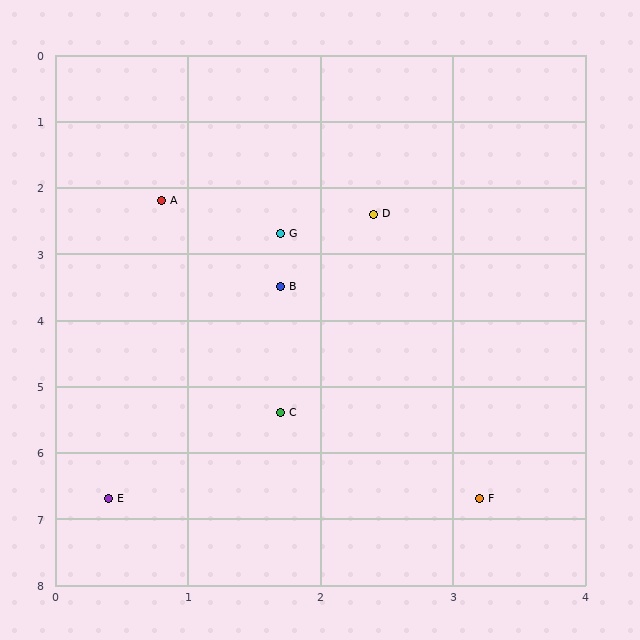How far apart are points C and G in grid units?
Points C and G are about 2.7 grid units apart.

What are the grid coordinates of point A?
Point A is at approximately (0.8, 2.2).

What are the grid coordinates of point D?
Point D is at approximately (2.4, 2.4).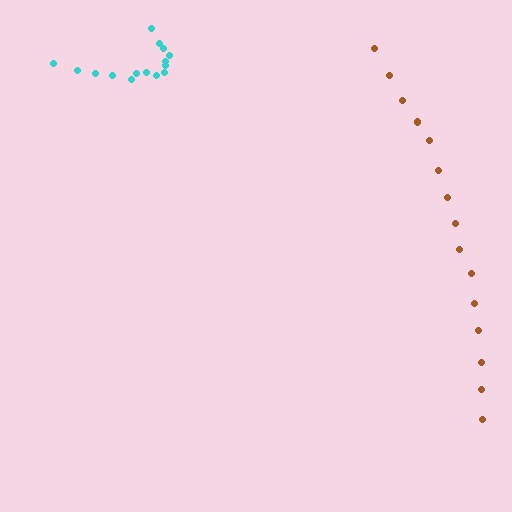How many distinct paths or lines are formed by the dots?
There are 2 distinct paths.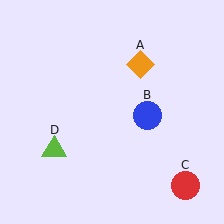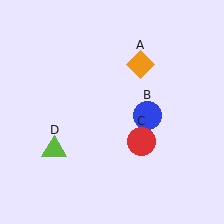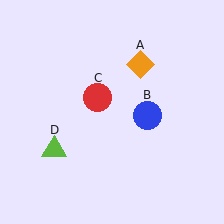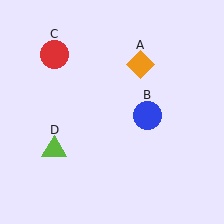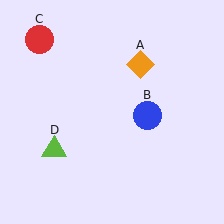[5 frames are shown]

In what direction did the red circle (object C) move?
The red circle (object C) moved up and to the left.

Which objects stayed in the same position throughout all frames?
Orange diamond (object A) and blue circle (object B) and lime triangle (object D) remained stationary.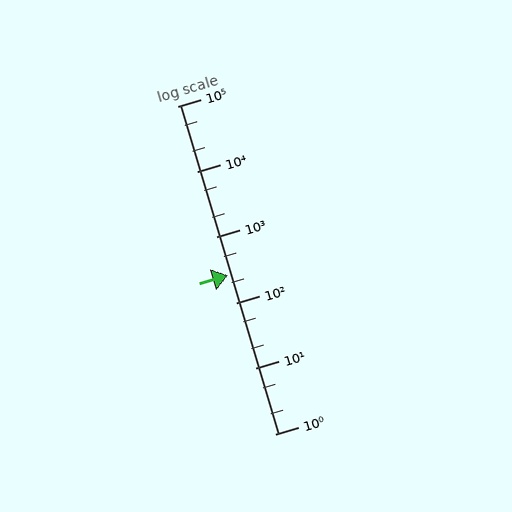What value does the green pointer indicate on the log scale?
The pointer indicates approximately 260.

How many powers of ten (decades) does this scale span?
The scale spans 5 decades, from 1 to 100000.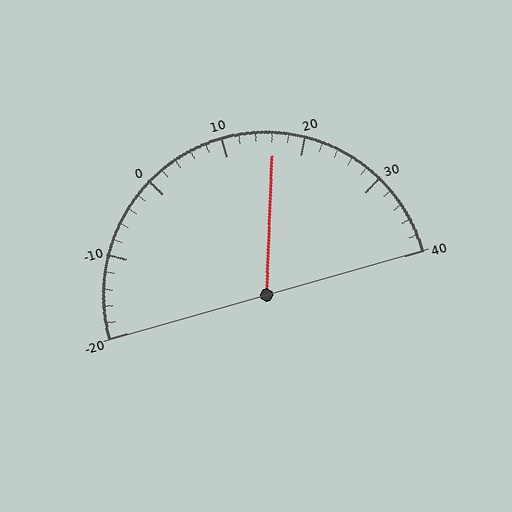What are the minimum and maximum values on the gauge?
The gauge ranges from -20 to 40.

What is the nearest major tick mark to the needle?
The nearest major tick mark is 20.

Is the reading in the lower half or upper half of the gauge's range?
The reading is in the upper half of the range (-20 to 40).